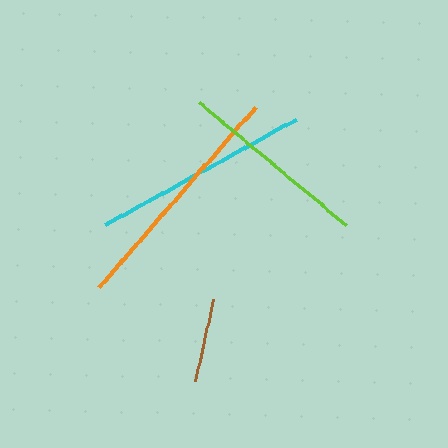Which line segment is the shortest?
The brown line is the shortest at approximately 84 pixels.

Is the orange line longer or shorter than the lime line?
The orange line is longer than the lime line.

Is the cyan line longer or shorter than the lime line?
The cyan line is longer than the lime line.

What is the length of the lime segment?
The lime segment is approximately 191 pixels long.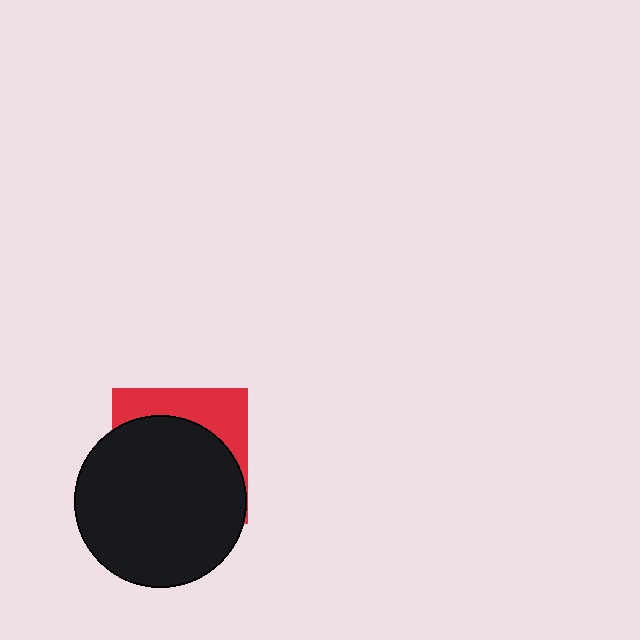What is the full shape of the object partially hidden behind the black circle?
The partially hidden object is a red square.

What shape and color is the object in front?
The object in front is a black circle.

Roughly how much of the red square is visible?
A small part of it is visible (roughly 31%).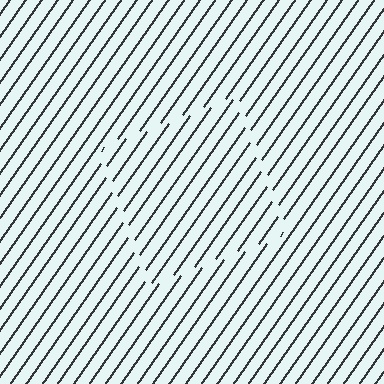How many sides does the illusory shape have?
4 sides — the line-ends trace a square.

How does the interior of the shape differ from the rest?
The interior of the shape contains the same grating, shifted by half a period — the contour is defined by the phase discontinuity where line-ends from the inner and outer gratings abut.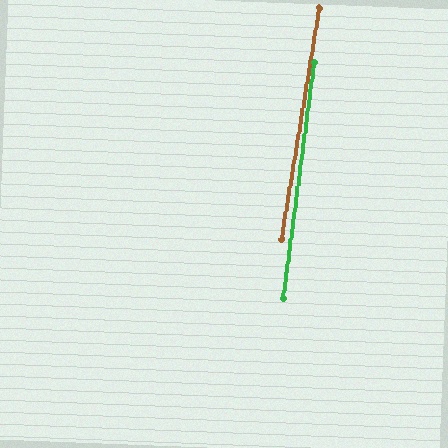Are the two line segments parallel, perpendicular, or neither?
Parallel — their directions differ by only 1.8°.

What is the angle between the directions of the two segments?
Approximately 2 degrees.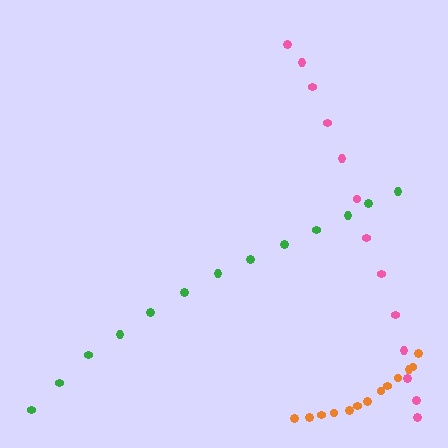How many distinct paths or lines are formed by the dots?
There are 3 distinct paths.